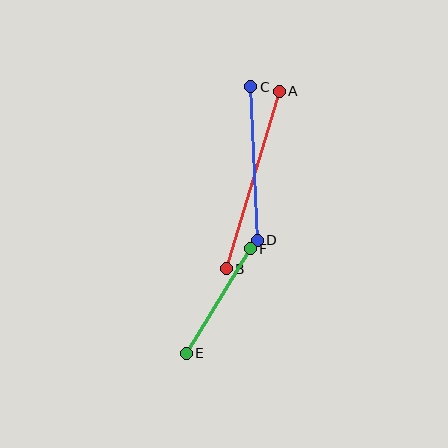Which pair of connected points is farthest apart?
Points A and B are farthest apart.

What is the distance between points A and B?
The distance is approximately 185 pixels.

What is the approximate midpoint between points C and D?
The midpoint is at approximately (254, 164) pixels.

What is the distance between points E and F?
The distance is approximately 122 pixels.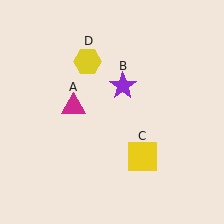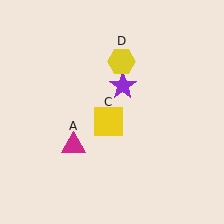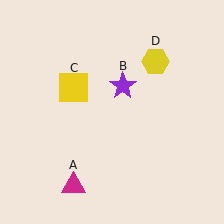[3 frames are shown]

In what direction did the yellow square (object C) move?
The yellow square (object C) moved up and to the left.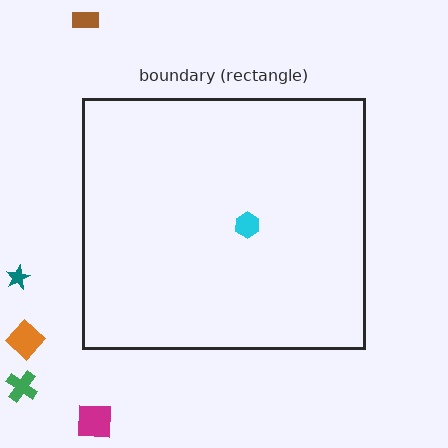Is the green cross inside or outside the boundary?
Outside.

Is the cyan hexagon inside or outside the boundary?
Inside.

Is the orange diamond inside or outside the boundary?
Outside.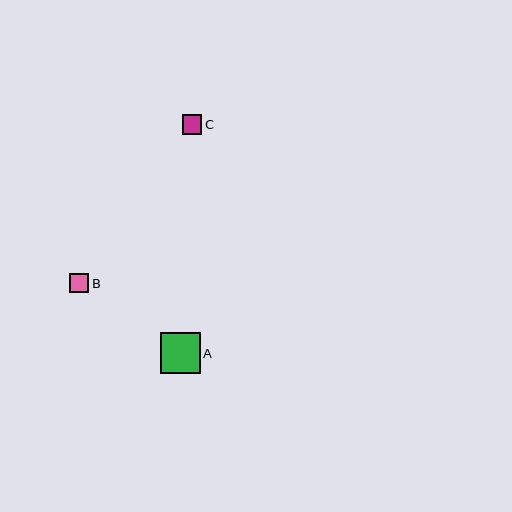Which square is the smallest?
Square B is the smallest with a size of approximately 19 pixels.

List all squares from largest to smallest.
From largest to smallest: A, C, B.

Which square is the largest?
Square A is the largest with a size of approximately 40 pixels.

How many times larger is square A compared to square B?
Square A is approximately 2.1 times the size of square B.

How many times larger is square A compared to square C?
Square A is approximately 2.0 times the size of square C.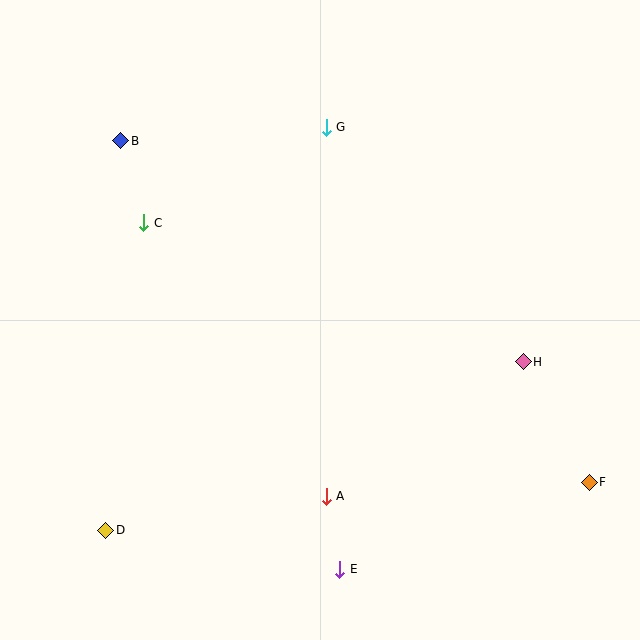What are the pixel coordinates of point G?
Point G is at (326, 127).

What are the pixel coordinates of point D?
Point D is at (106, 530).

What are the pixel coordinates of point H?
Point H is at (523, 362).